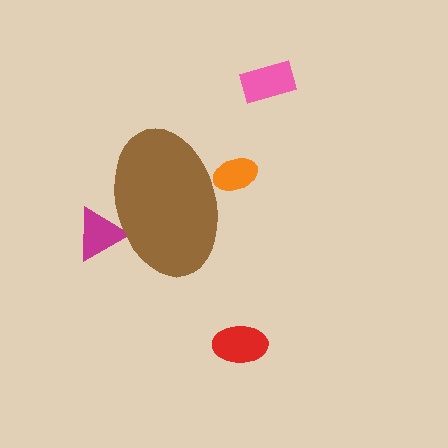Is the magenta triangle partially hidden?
Yes, the magenta triangle is partially hidden behind the brown ellipse.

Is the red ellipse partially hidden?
No, the red ellipse is fully visible.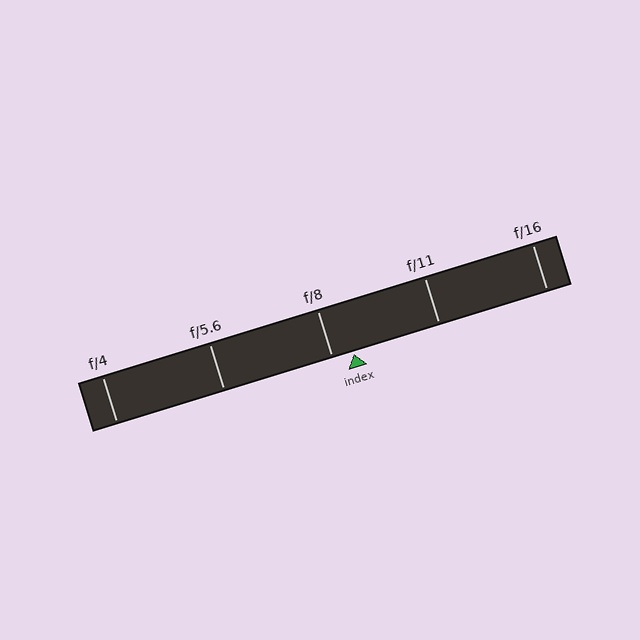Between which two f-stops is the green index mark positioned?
The index mark is between f/8 and f/11.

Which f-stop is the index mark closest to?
The index mark is closest to f/8.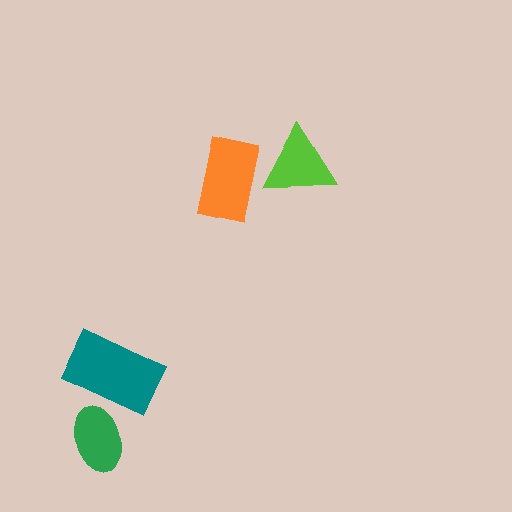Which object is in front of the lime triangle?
The orange rectangle is in front of the lime triangle.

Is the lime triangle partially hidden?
Yes, it is partially covered by another shape.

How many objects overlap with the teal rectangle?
1 object overlaps with the teal rectangle.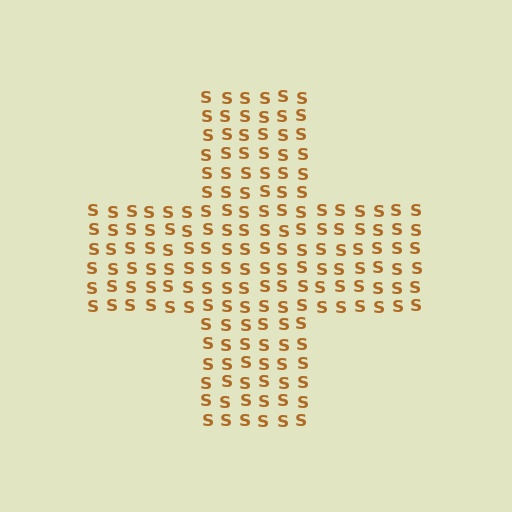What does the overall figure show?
The overall figure shows a cross.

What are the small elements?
The small elements are letter S's.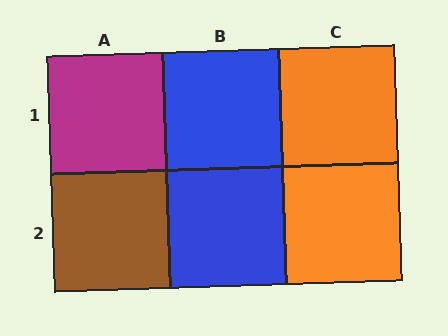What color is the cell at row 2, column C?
Orange.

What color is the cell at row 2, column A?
Brown.